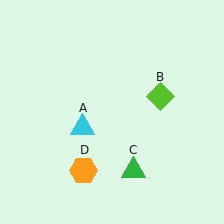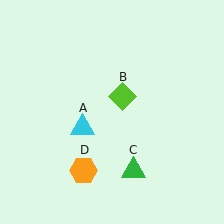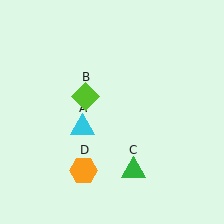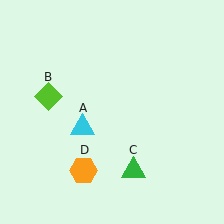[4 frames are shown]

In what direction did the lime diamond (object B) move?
The lime diamond (object B) moved left.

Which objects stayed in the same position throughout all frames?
Cyan triangle (object A) and green triangle (object C) and orange hexagon (object D) remained stationary.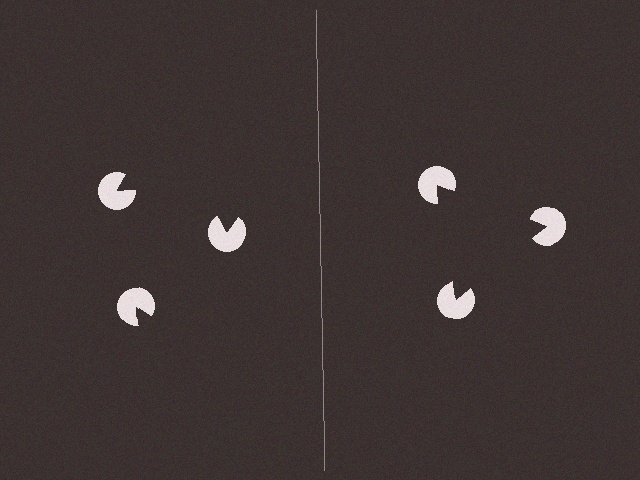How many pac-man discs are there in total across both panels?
6 — 3 on each side.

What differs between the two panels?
The pac-man discs are positioned identically on both sides; only the wedge orientations differ. On the right they align to a triangle; on the left they are misaligned.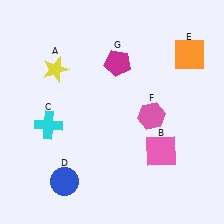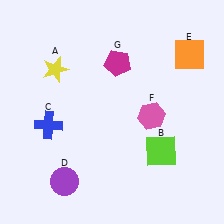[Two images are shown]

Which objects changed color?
B changed from pink to lime. C changed from cyan to blue. D changed from blue to purple.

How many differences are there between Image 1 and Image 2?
There are 3 differences between the two images.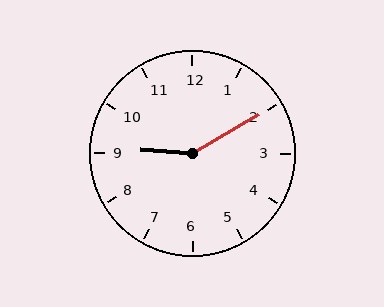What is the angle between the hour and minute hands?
Approximately 145 degrees.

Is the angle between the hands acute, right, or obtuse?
It is obtuse.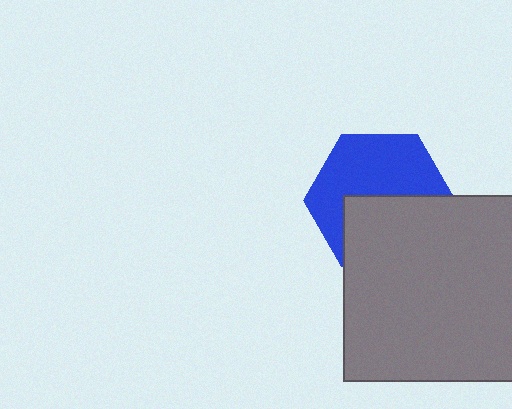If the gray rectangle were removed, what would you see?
You would see the complete blue hexagon.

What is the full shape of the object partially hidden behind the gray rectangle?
The partially hidden object is a blue hexagon.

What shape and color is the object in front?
The object in front is a gray rectangle.